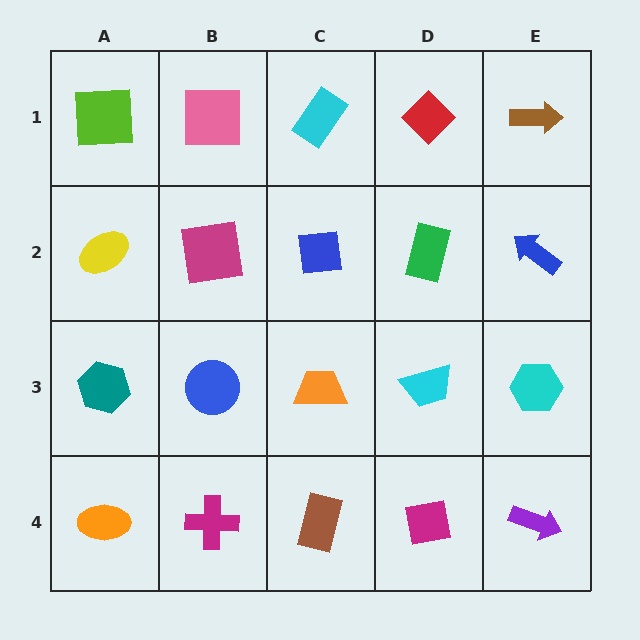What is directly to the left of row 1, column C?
A pink square.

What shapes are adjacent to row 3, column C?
A blue square (row 2, column C), a brown rectangle (row 4, column C), a blue circle (row 3, column B), a cyan trapezoid (row 3, column D).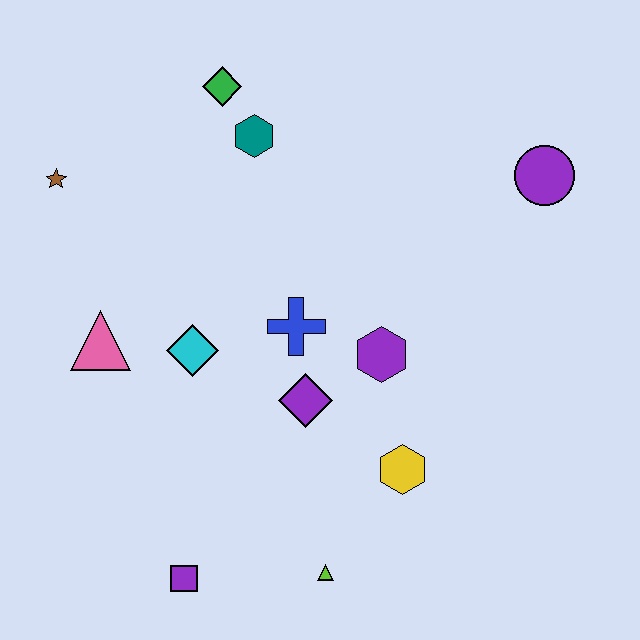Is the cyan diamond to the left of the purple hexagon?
Yes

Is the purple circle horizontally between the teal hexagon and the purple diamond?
No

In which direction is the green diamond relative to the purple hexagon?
The green diamond is above the purple hexagon.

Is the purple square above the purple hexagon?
No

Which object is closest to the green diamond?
The teal hexagon is closest to the green diamond.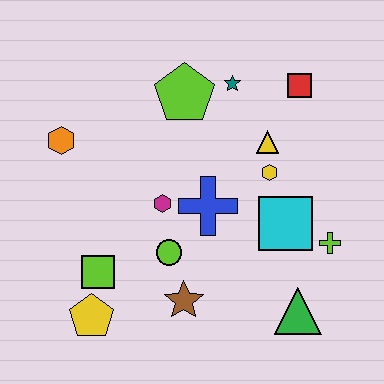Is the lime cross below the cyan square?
Yes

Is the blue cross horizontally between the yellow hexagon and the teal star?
No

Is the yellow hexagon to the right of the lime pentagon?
Yes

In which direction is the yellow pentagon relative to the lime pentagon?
The yellow pentagon is below the lime pentagon.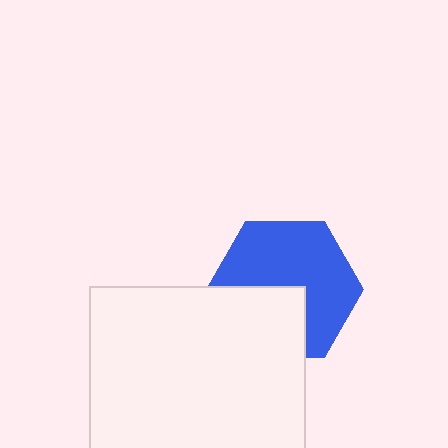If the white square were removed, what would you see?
You would see the complete blue hexagon.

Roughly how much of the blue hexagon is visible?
About half of it is visible (roughly 64%).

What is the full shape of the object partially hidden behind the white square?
The partially hidden object is a blue hexagon.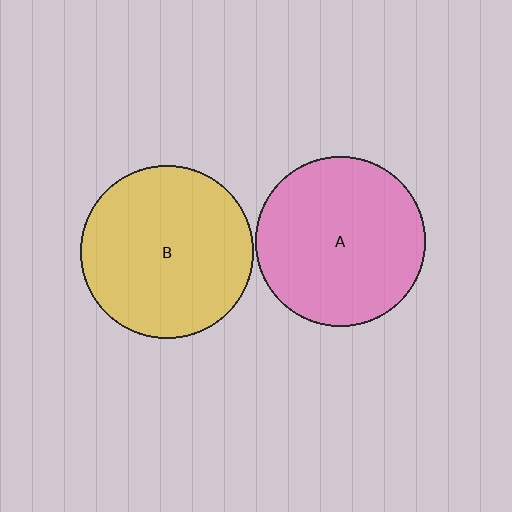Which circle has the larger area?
Circle B (yellow).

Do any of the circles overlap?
No, none of the circles overlap.